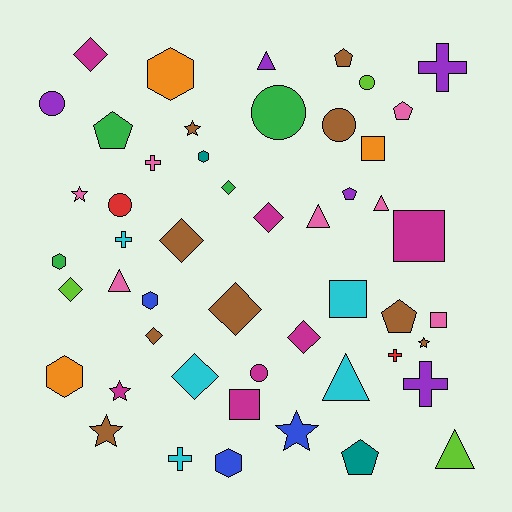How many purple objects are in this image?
There are 5 purple objects.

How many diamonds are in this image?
There are 9 diamonds.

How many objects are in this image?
There are 50 objects.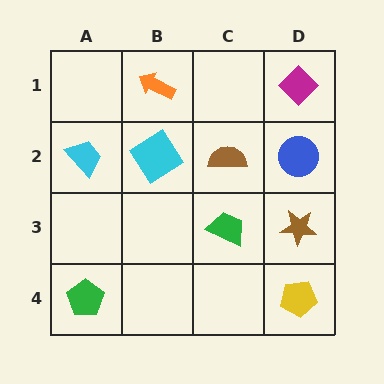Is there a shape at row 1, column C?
No, that cell is empty.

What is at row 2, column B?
A cyan diamond.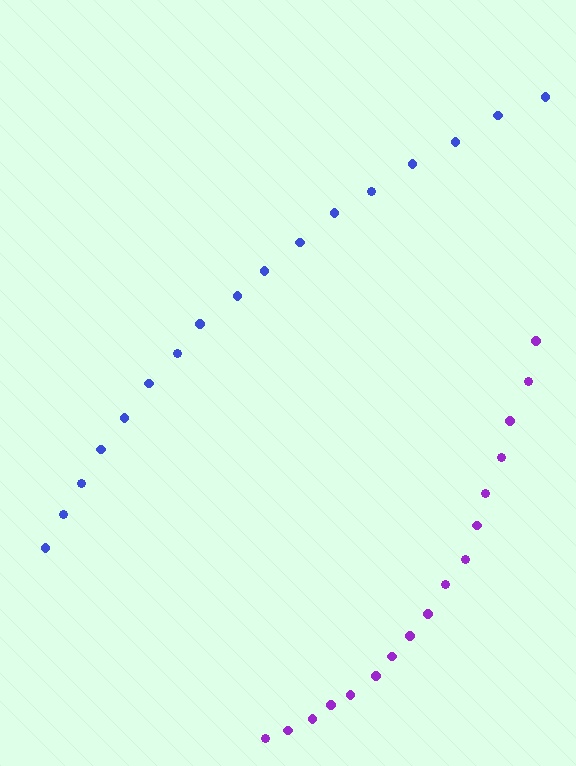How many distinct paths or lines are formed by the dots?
There are 2 distinct paths.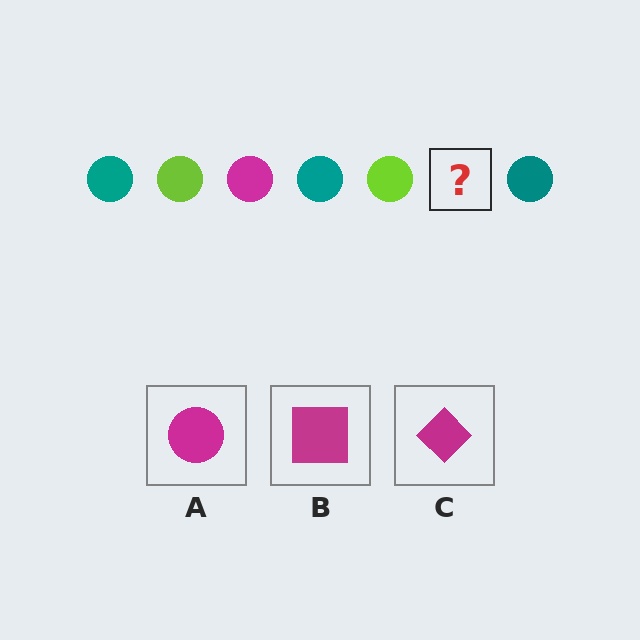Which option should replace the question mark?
Option A.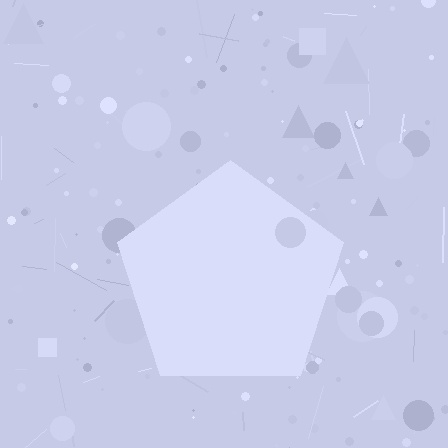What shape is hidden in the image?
A pentagon is hidden in the image.